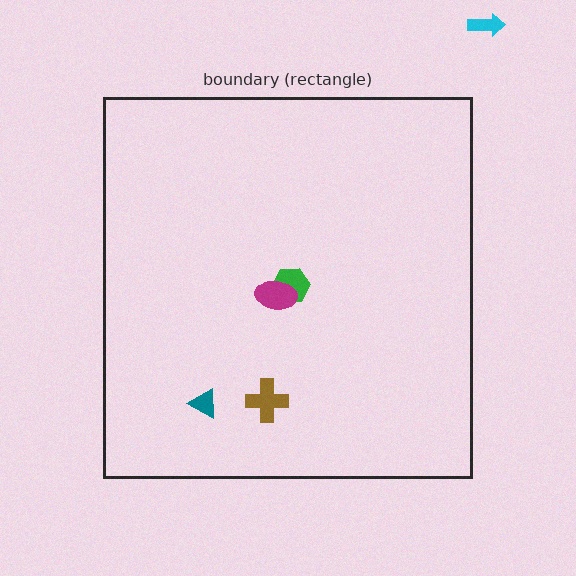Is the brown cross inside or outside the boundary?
Inside.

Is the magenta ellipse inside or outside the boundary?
Inside.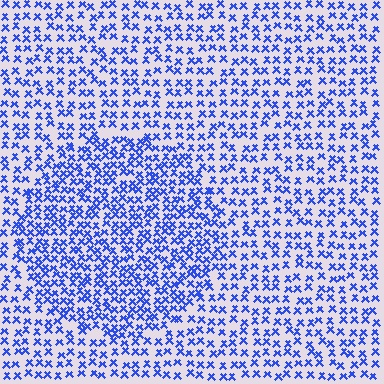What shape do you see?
I see a circle.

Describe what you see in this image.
The image contains small blue elements arranged at two different densities. A circle-shaped region is visible where the elements are more densely packed than the surrounding area.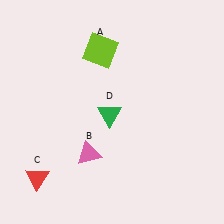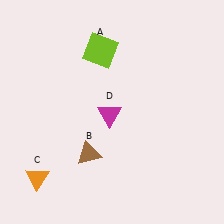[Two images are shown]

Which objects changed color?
B changed from pink to brown. C changed from red to orange. D changed from green to magenta.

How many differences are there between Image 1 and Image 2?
There are 3 differences between the two images.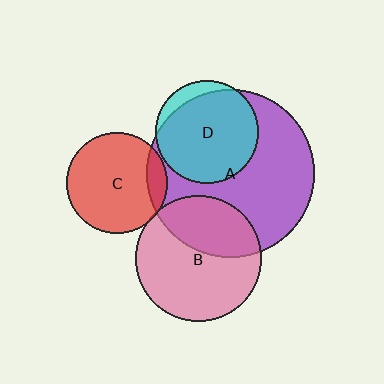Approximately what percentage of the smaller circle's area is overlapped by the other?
Approximately 10%.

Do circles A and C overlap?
Yes.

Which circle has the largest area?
Circle A (purple).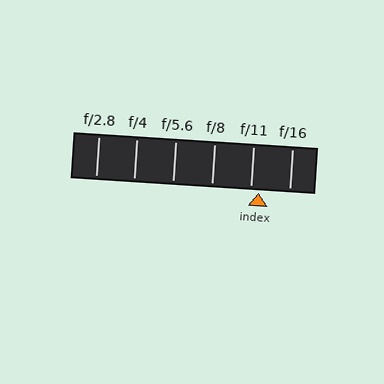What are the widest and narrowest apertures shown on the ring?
The widest aperture shown is f/2.8 and the narrowest is f/16.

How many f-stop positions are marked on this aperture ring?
There are 6 f-stop positions marked.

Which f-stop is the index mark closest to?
The index mark is closest to f/11.